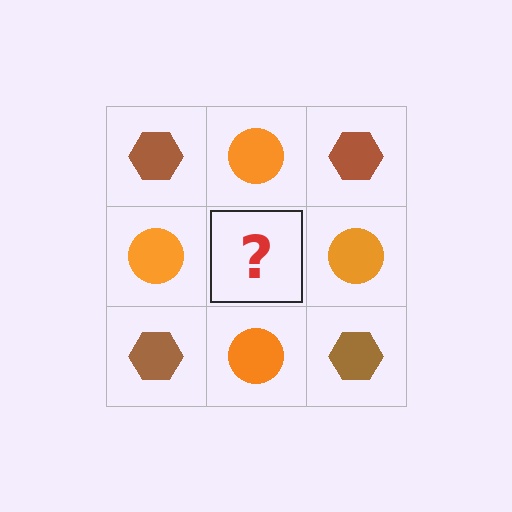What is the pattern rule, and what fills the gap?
The rule is that it alternates brown hexagon and orange circle in a checkerboard pattern. The gap should be filled with a brown hexagon.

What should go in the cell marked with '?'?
The missing cell should contain a brown hexagon.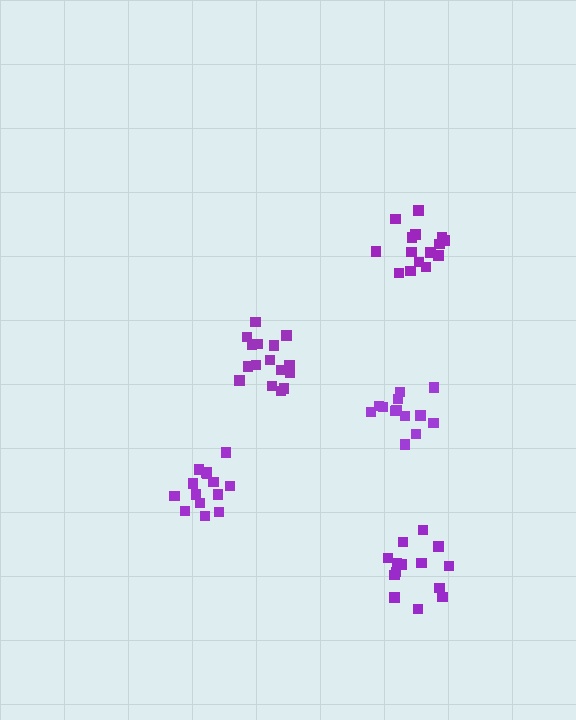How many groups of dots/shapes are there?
There are 5 groups.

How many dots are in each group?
Group 1: 13 dots, Group 2: 17 dots, Group 3: 14 dots, Group 4: 14 dots, Group 5: 16 dots (74 total).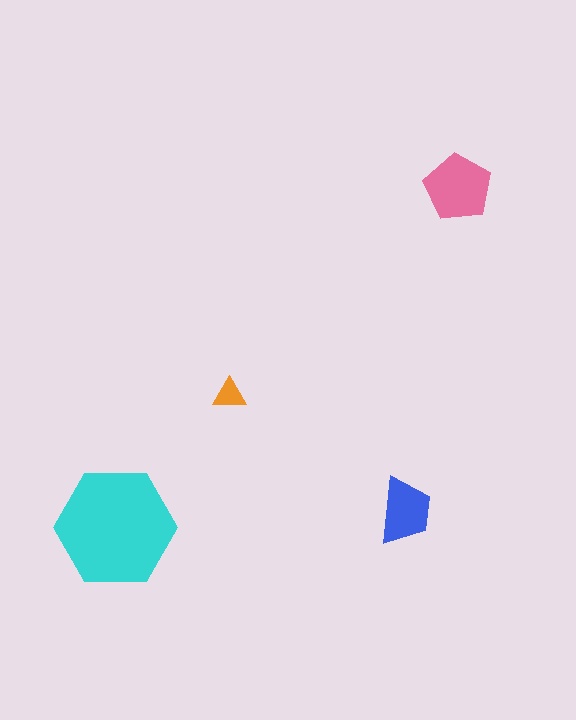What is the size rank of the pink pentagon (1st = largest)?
2nd.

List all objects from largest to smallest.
The cyan hexagon, the pink pentagon, the blue trapezoid, the orange triangle.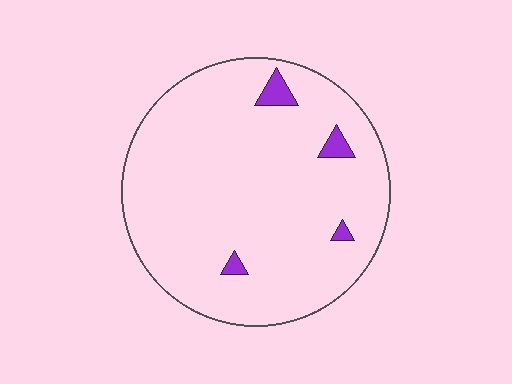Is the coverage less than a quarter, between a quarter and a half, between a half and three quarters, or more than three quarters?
Less than a quarter.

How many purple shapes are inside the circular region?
4.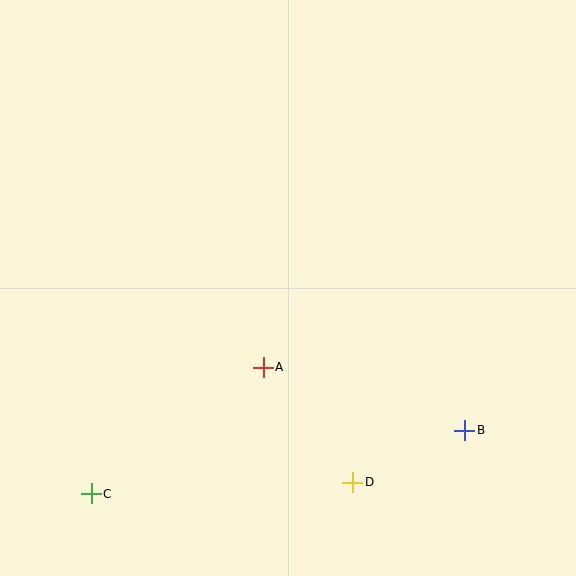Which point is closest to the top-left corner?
Point A is closest to the top-left corner.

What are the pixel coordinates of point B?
Point B is at (465, 430).